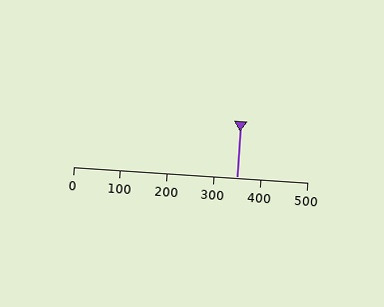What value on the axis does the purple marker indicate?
The marker indicates approximately 350.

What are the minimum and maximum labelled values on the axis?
The axis runs from 0 to 500.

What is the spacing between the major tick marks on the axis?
The major ticks are spaced 100 apart.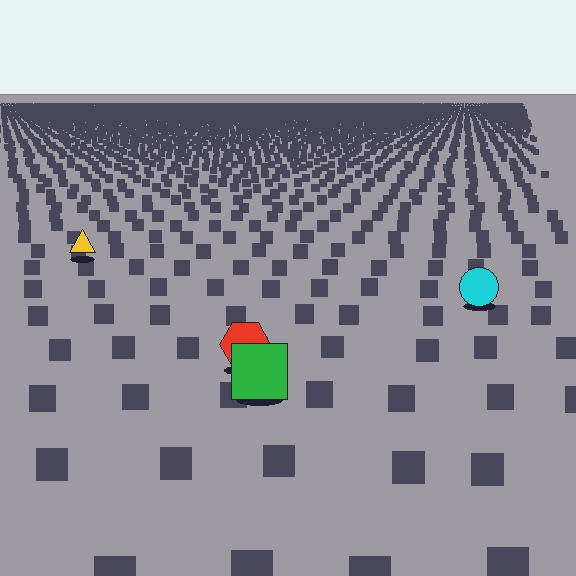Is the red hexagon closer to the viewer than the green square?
No. The green square is closer — you can tell from the texture gradient: the ground texture is coarser near it.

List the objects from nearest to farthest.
From nearest to farthest: the green square, the red hexagon, the cyan circle, the yellow triangle.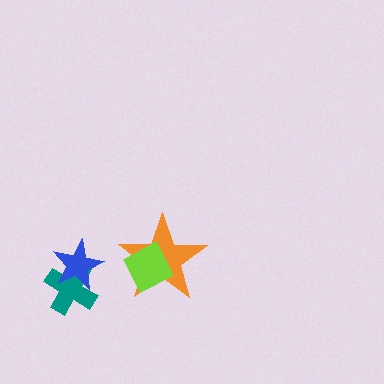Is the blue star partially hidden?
No, no other shape covers it.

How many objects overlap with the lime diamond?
1 object overlaps with the lime diamond.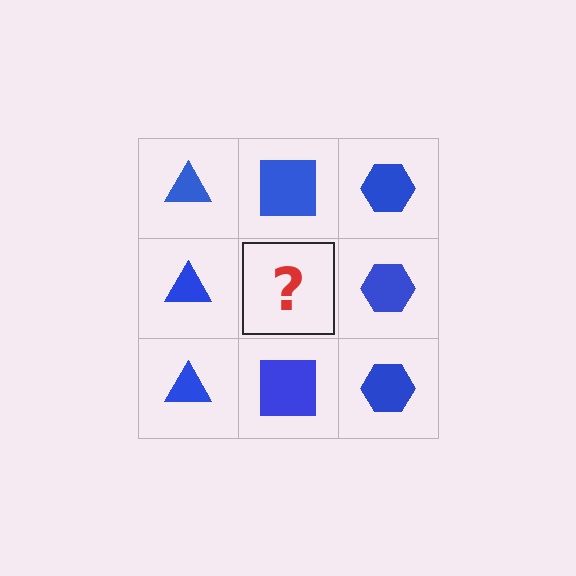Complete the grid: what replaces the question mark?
The question mark should be replaced with a blue square.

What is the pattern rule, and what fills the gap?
The rule is that each column has a consistent shape. The gap should be filled with a blue square.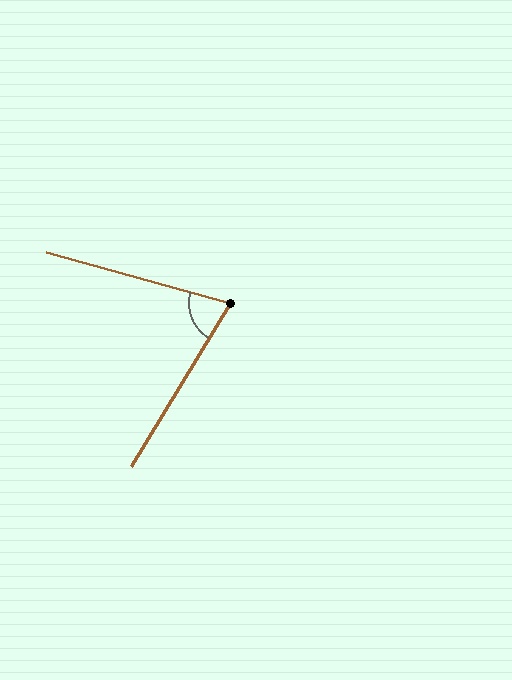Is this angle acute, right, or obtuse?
It is acute.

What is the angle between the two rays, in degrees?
Approximately 74 degrees.